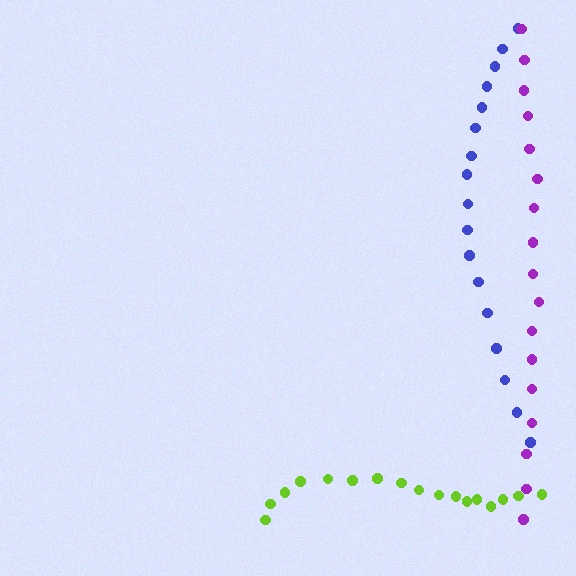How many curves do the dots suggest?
There are 3 distinct paths.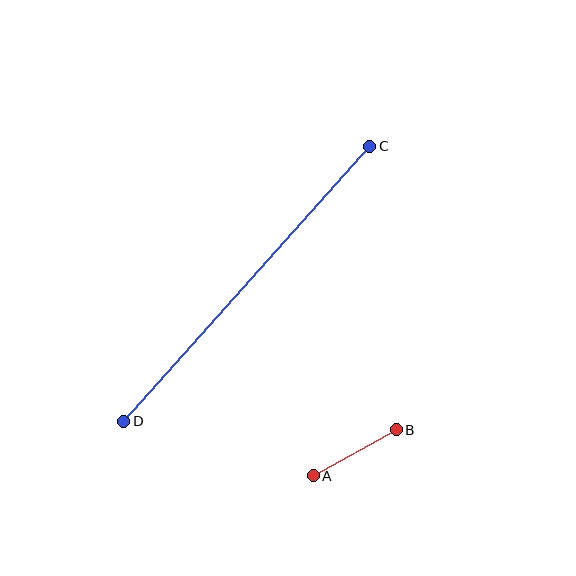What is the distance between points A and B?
The distance is approximately 95 pixels.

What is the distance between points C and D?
The distance is approximately 369 pixels.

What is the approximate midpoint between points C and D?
The midpoint is at approximately (247, 284) pixels.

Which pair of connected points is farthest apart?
Points C and D are farthest apart.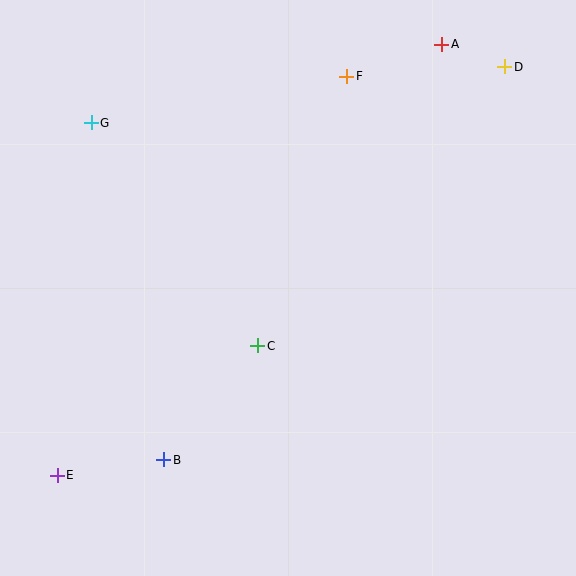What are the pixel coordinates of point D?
Point D is at (505, 67).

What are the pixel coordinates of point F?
Point F is at (347, 76).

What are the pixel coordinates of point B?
Point B is at (164, 460).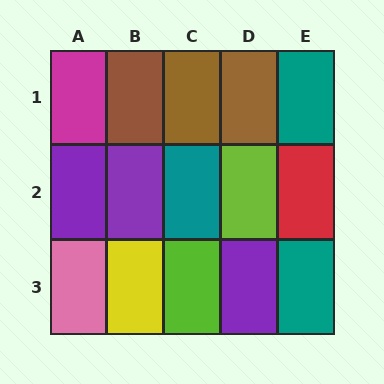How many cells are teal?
3 cells are teal.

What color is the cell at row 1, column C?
Brown.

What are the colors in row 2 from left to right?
Purple, purple, teal, lime, red.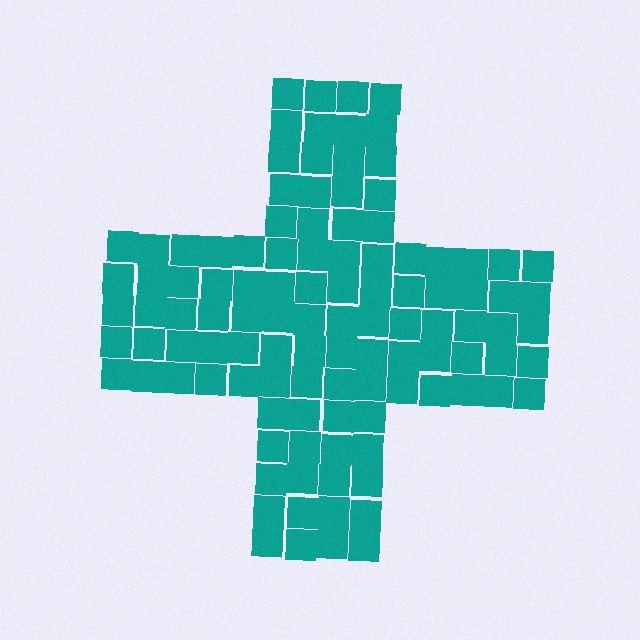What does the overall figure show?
The overall figure shows a cross.